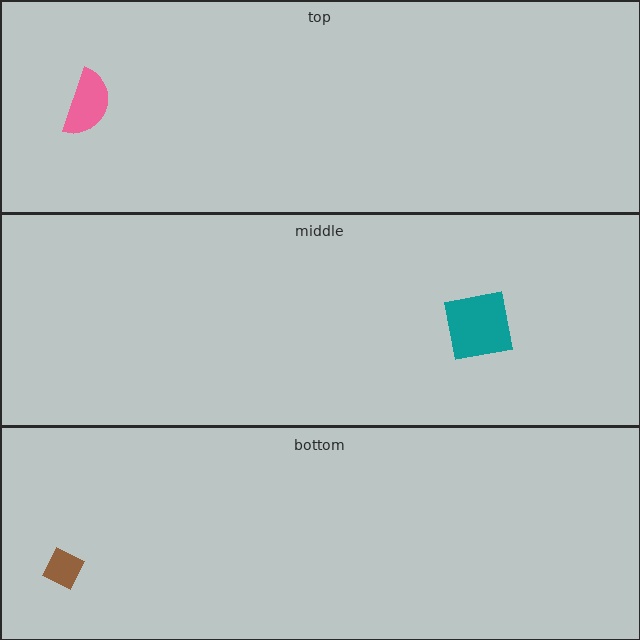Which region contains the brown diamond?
The bottom region.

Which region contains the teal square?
The middle region.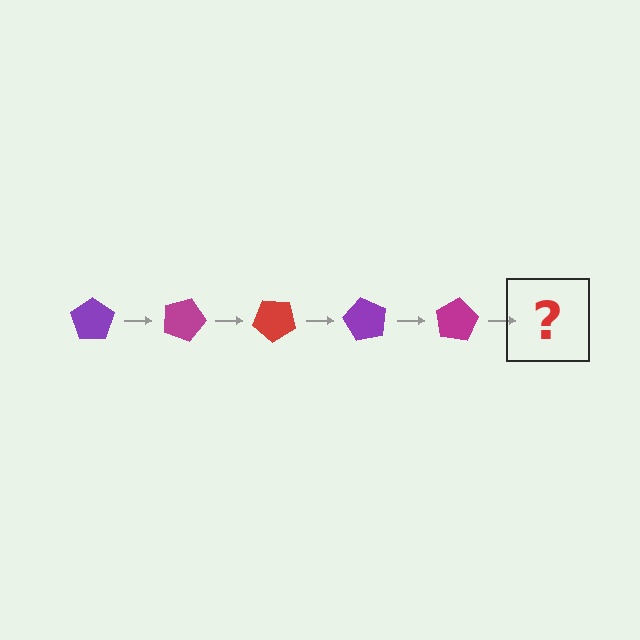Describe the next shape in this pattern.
It should be a red pentagon, rotated 100 degrees from the start.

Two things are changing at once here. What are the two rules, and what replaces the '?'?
The two rules are that it rotates 20 degrees each step and the color cycles through purple, magenta, and red. The '?' should be a red pentagon, rotated 100 degrees from the start.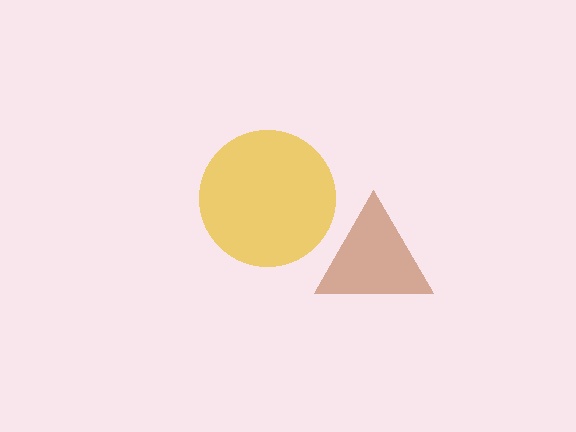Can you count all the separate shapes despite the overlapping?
Yes, there are 2 separate shapes.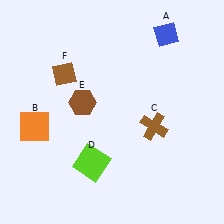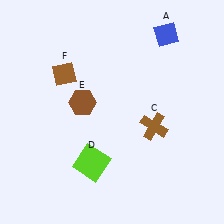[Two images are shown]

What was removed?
The orange square (B) was removed in Image 2.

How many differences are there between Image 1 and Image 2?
There is 1 difference between the two images.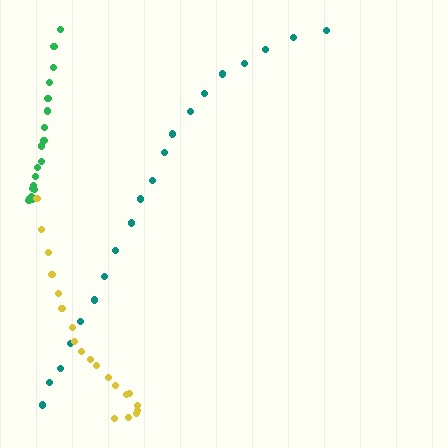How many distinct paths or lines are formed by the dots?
There are 3 distinct paths.